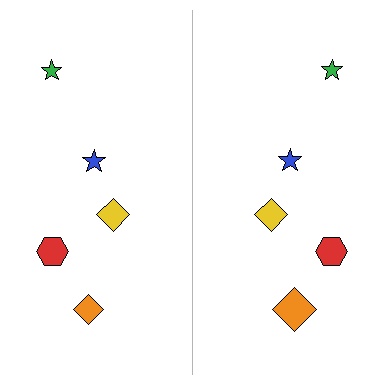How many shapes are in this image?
There are 10 shapes in this image.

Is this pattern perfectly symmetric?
No, the pattern is not perfectly symmetric. The orange diamond on the right side has a different size than its mirror counterpart.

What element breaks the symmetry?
The orange diamond on the right side has a different size than its mirror counterpart.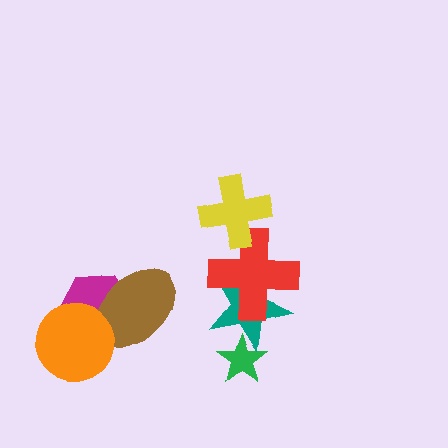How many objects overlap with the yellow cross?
1 object overlaps with the yellow cross.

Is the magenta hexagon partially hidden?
Yes, it is partially covered by another shape.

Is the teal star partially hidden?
Yes, it is partially covered by another shape.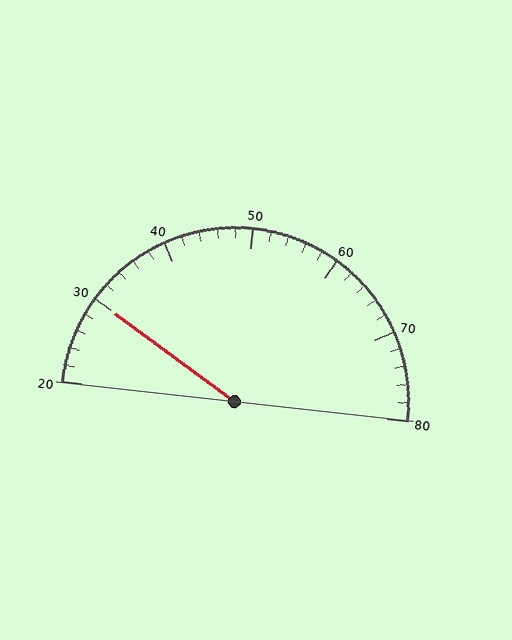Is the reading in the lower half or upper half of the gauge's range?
The reading is in the lower half of the range (20 to 80).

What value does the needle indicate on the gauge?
The needle indicates approximately 30.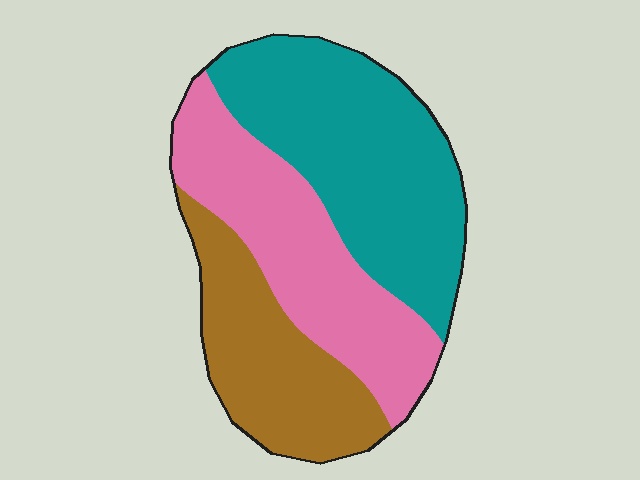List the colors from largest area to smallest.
From largest to smallest: teal, pink, brown.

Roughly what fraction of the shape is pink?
Pink covers 33% of the shape.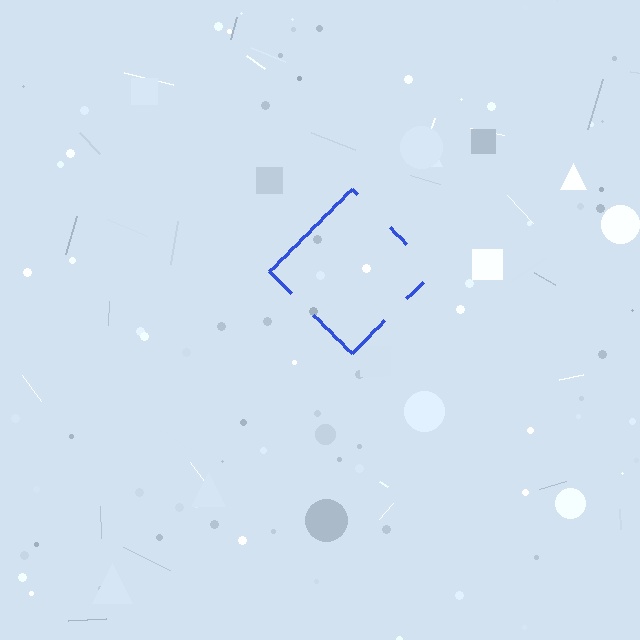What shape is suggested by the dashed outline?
The dashed outline suggests a diamond.